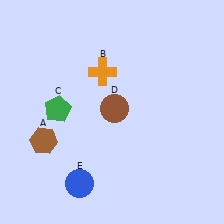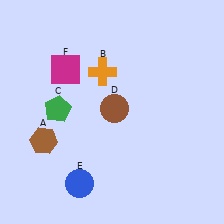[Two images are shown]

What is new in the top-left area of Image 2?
A magenta square (F) was added in the top-left area of Image 2.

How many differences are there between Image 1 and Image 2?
There is 1 difference between the two images.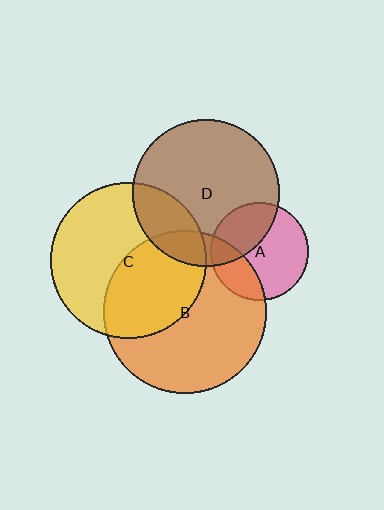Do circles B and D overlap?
Yes.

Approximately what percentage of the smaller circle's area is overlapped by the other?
Approximately 15%.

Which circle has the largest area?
Circle B (orange).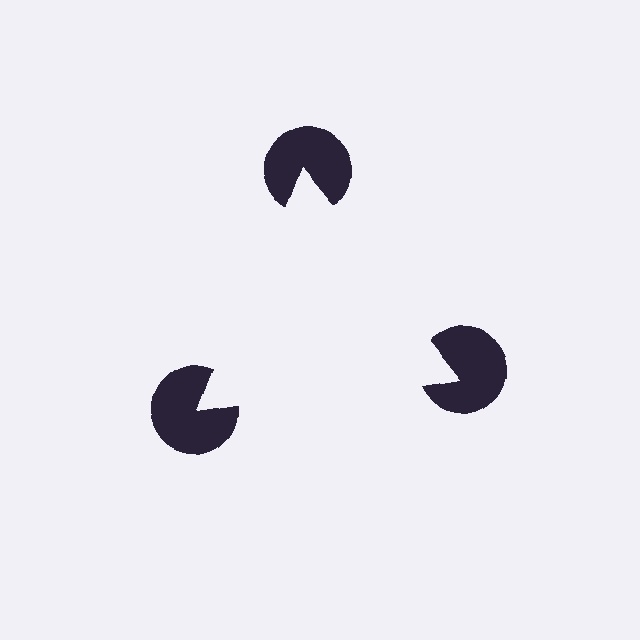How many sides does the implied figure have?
3 sides.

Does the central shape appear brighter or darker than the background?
It typically appears slightly brighter than the background, even though no actual brightness change is drawn.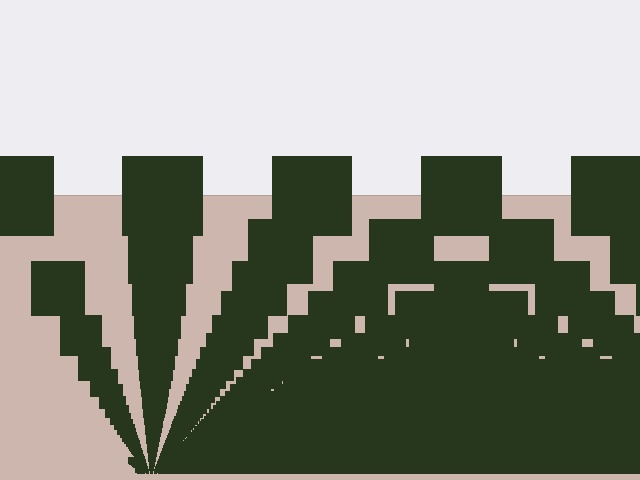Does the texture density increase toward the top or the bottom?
Density increases toward the bottom.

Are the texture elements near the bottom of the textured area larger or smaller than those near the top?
Smaller. The gradient is inverted — elements near the bottom are smaller and denser.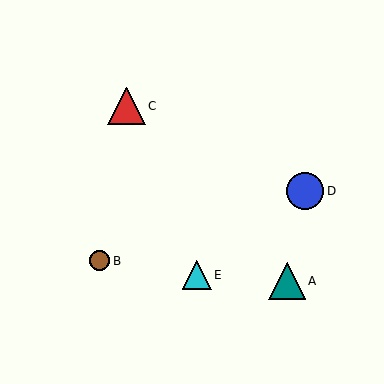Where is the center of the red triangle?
The center of the red triangle is at (127, 106).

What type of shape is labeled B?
Shape B is a brown circle.